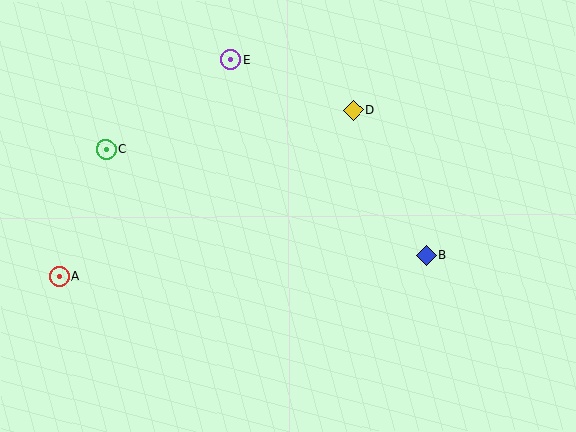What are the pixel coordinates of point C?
Point C is at (106, 150).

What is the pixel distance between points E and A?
The distance between E and A is 276 pixels.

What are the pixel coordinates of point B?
Point B is at (426, 255).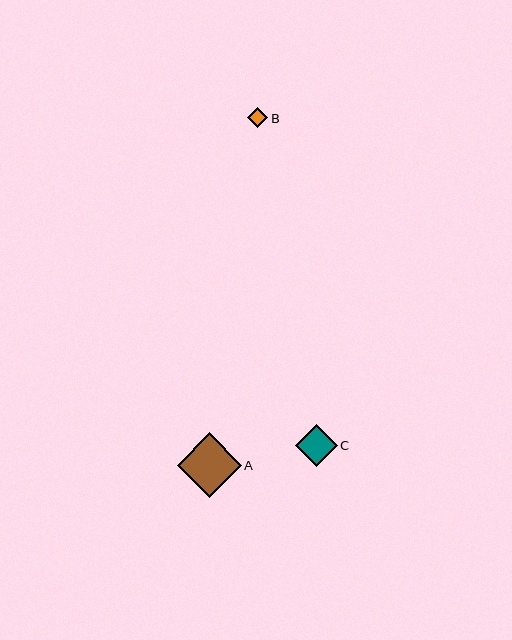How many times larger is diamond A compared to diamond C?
Diamond A is approximately 1.5 times the size of diamond C.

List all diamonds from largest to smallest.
From largest to smallest: A, C, B.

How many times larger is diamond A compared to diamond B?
Diamond A is approximately 3.2 times the size of diamond B.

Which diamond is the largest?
Diamond A is the largest with a size of approximately 64 pixels.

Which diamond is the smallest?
Diamond B is the smallest with a size of approximately 20 pixels.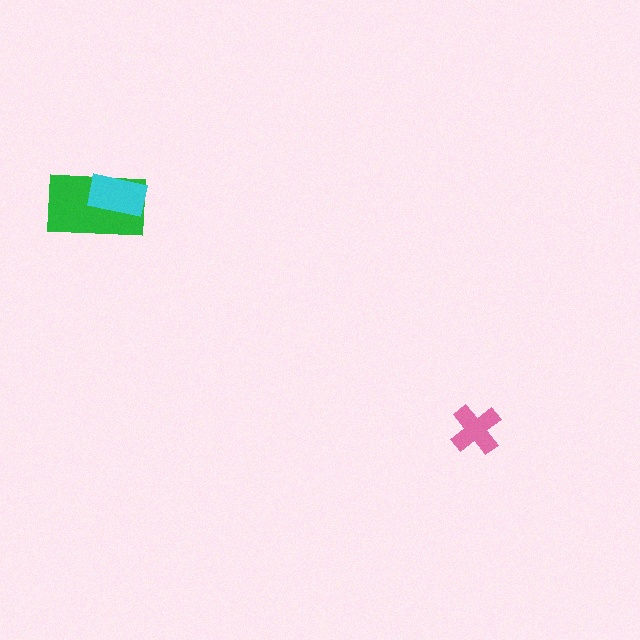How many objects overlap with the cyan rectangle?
1 object overlaps with the cyan rectangle.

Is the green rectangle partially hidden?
Yes, it is partially covered by another shape.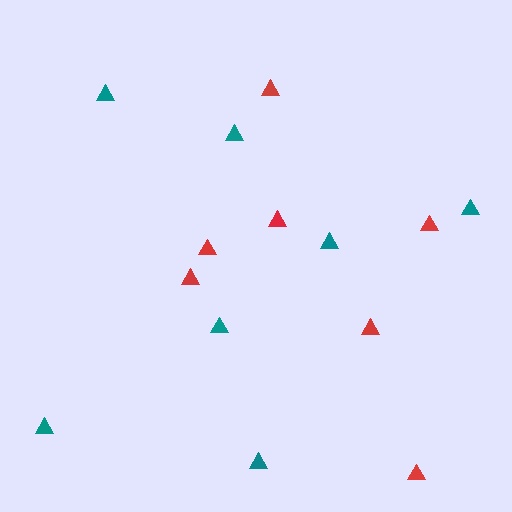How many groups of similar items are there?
There are 2 groups: one group of teal triangles (7) and one group of red triangles (7).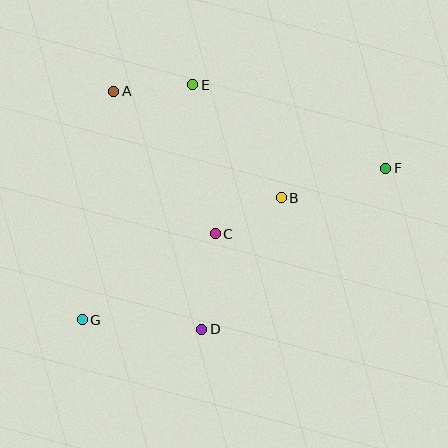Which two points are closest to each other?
Points B and C are closest to each other.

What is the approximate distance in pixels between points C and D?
The distance between C and D is approximately 96 pixels.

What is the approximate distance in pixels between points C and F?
The distance between C and F is approximately 183 pixels.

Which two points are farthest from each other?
Points F and G are farthest from each other.